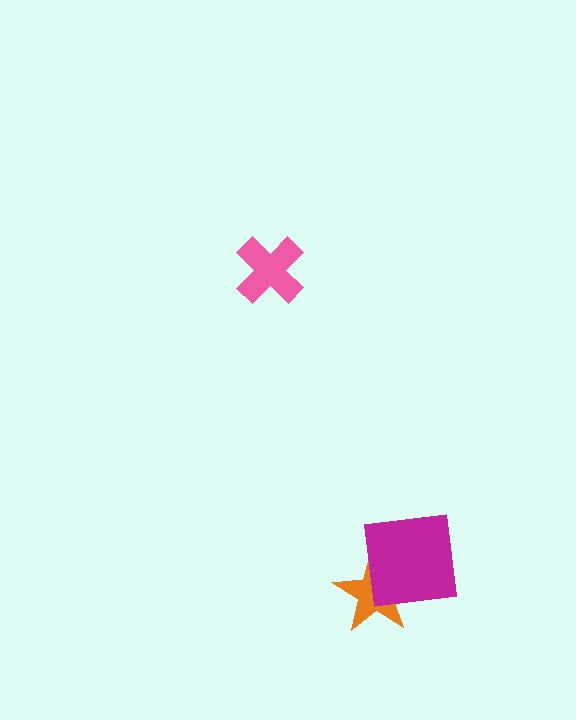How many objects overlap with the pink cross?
0 objects overlap with the pink cross.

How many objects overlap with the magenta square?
1 object overlaps with the magenta square.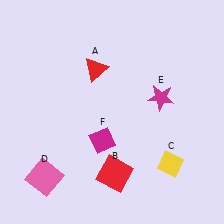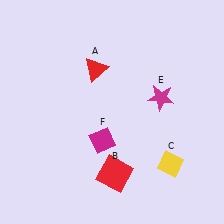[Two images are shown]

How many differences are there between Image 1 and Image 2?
There is 1 difference between the two images.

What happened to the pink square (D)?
The pink square (D) was removed in Image 2. It was in the bottom-left area of Image 1.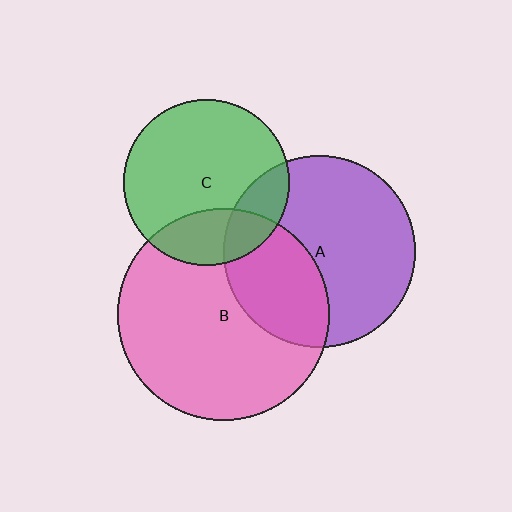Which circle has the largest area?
Circle B (pink).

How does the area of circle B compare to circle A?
Approximately 1.2 times.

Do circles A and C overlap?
Yes.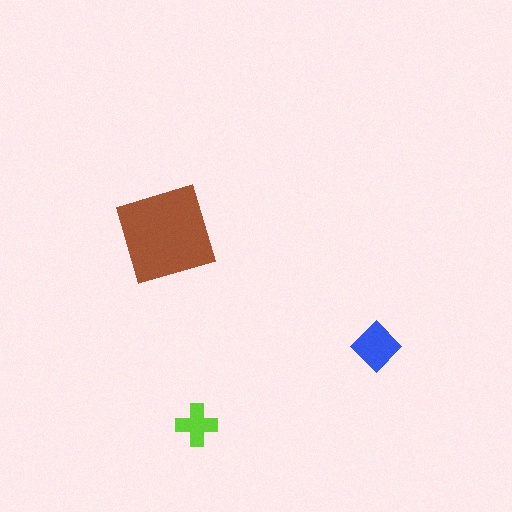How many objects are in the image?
There are 3 objects in the image.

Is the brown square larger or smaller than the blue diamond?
Larger.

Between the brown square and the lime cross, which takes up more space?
The brown square.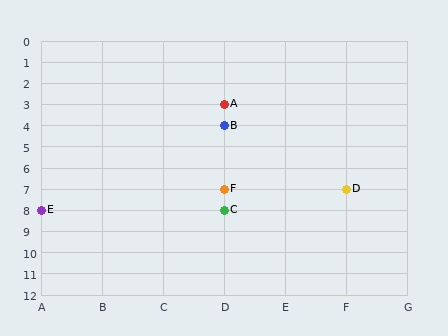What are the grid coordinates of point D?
Point D is at grid coordinates (F, 7).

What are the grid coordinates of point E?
Point E is at grid coordinates (A, 8).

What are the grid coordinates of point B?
Point B is at grid coordinates (D, 4).